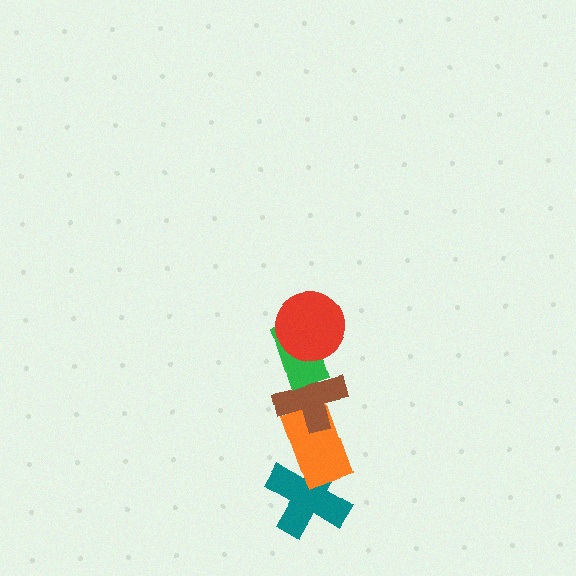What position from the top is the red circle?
The red circle is 1st from the top.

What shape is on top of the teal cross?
The orange rectangle is on top of the teal cross.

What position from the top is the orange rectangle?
The orange rectangle is 4th from the top.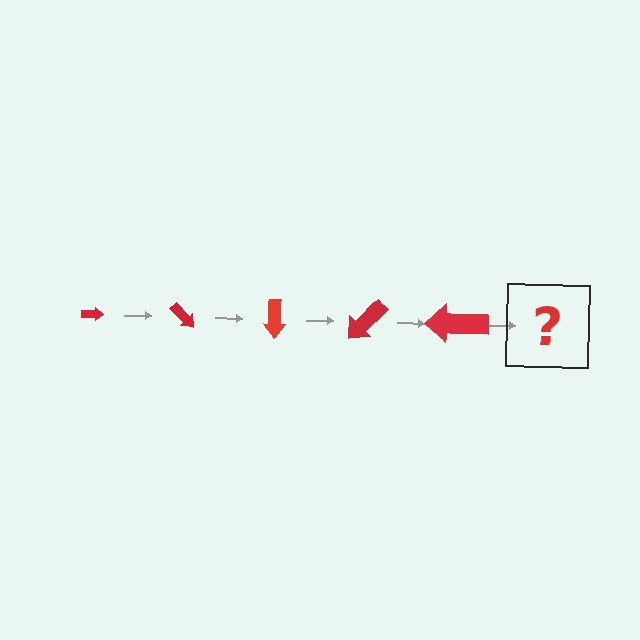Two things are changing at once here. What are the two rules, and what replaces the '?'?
The two rules are that the arrow grows larger each step and it rotates 45 degrees each step. The '?' should be an arrow, larger than the previous one and rotated 225 degrees from the start.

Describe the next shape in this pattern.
It should be an arrow, larger than the previous one and rotated 225 degrees from the start.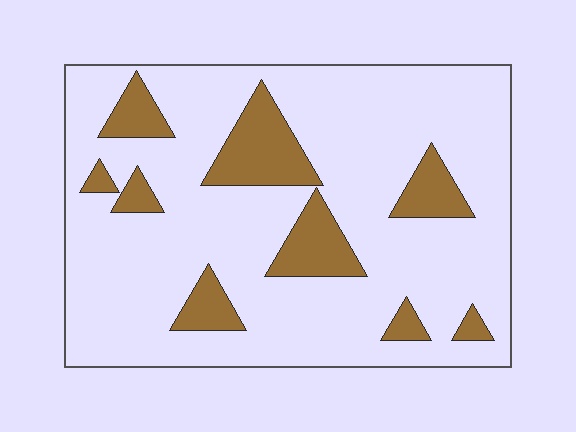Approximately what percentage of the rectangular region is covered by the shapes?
Approximately 20%.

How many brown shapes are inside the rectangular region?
9.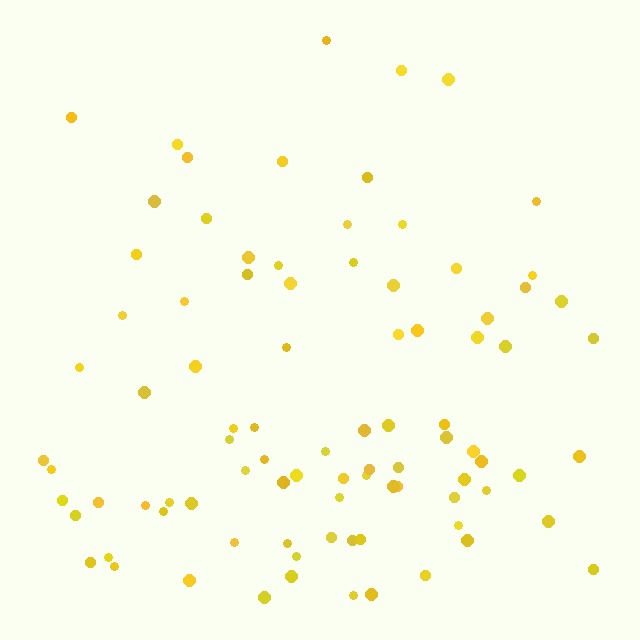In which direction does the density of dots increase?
From top to bottom, with the bottom side densest.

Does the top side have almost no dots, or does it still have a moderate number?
Still a moderate number, just noticeably fewer than the bottom.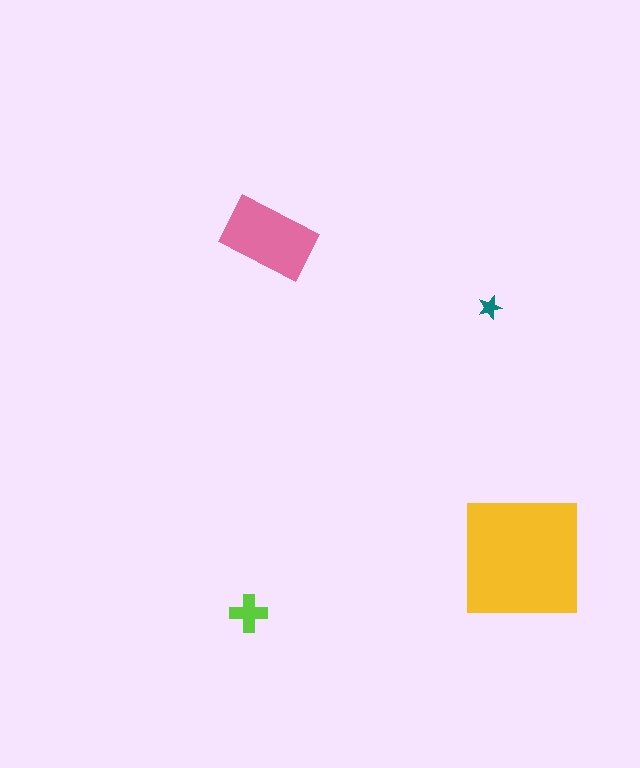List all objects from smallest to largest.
The teal star, the lime cross, the pink rectangle, the yellow square.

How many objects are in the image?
There are 4 objects in the image.